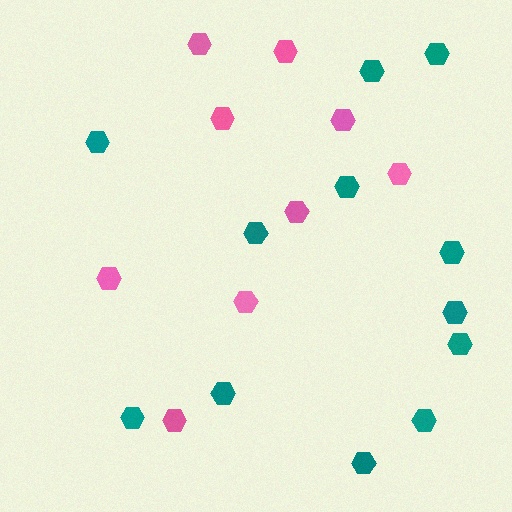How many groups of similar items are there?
There are 2 groups: one group of teal hexagons (12) and one group of pink hexagons (9).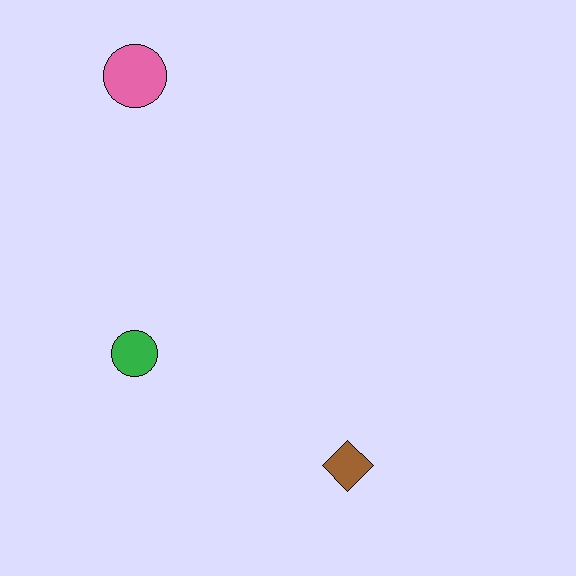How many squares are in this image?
There are no squares.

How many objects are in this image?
There are 3 objects.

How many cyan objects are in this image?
There are no cyan objects.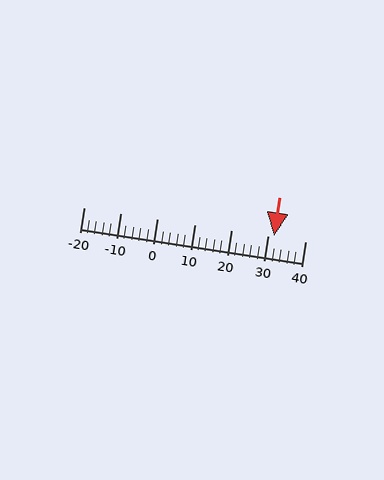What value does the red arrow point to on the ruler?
The red arrow points to approximately 32.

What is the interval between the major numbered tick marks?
The major tick marks are spaced 10 units apart.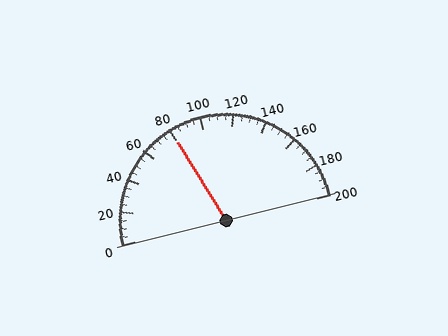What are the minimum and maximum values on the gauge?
The gauge ranges from 0 to 200.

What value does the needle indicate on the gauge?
The needle indicates approximately 80.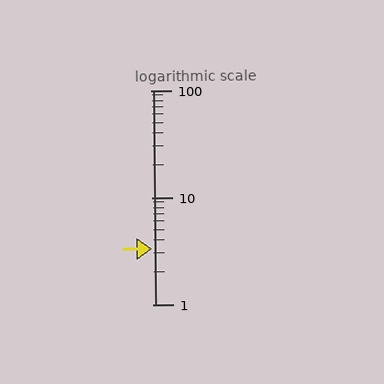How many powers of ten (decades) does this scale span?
The scale spans 2 decades, from 1 to 100.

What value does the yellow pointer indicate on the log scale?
The pointer indicates approximately 3.3.